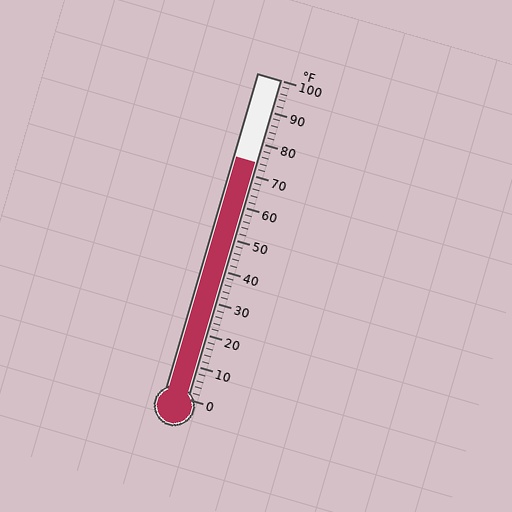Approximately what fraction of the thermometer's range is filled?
The thermometer is filled to approximately 75% of its range.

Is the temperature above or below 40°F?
The temperature is above 40°F.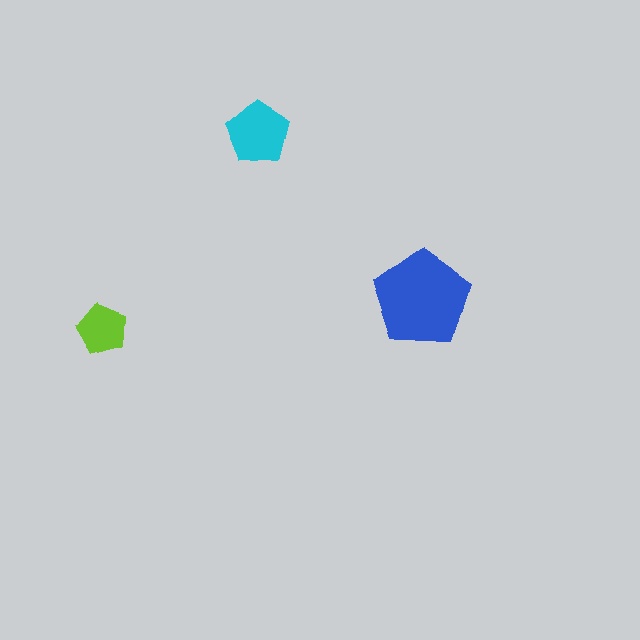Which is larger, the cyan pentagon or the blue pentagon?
The blue one.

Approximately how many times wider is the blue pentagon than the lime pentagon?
About 2 times wider.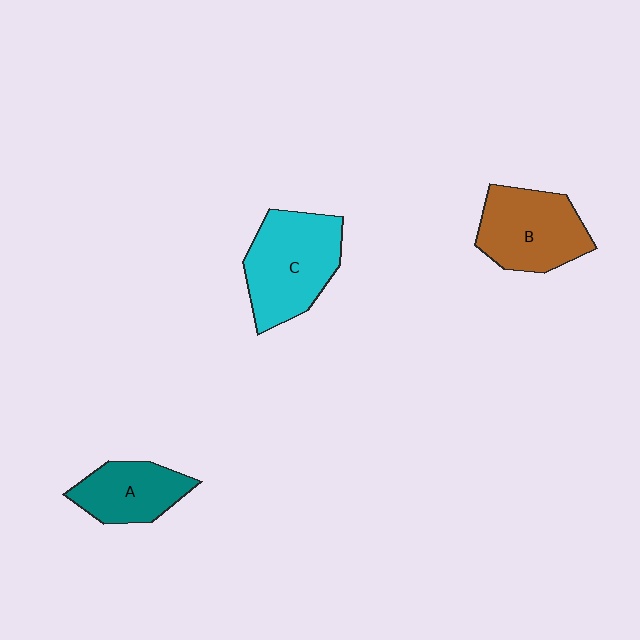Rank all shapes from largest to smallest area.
From largest to smallest: C (cyan), B (brown), A (teal).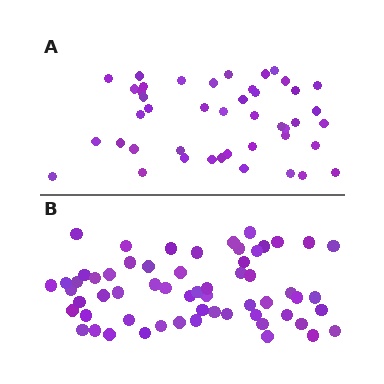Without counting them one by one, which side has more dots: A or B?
Region B (the bottom region) has more dots.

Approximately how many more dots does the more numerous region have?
Region B has approximately 15 more dots than region A.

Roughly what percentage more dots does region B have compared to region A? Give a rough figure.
About 35% more.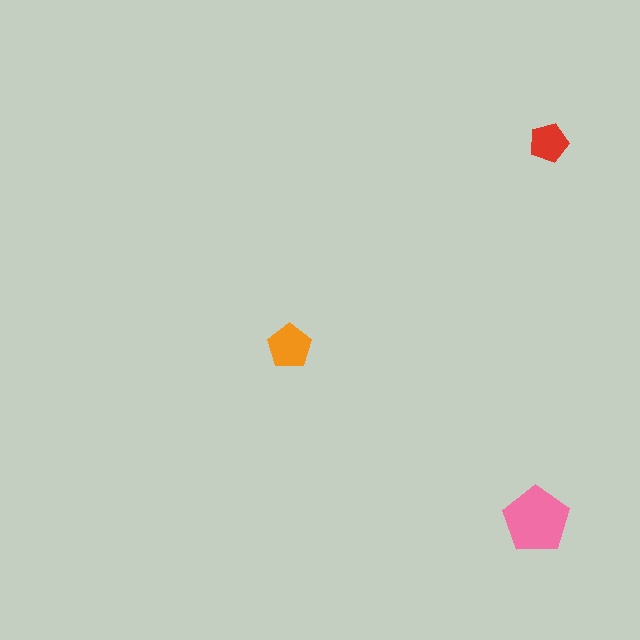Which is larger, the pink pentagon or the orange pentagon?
The pink one.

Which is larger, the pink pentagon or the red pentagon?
The pink one.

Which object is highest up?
The red pentagon is topmost.